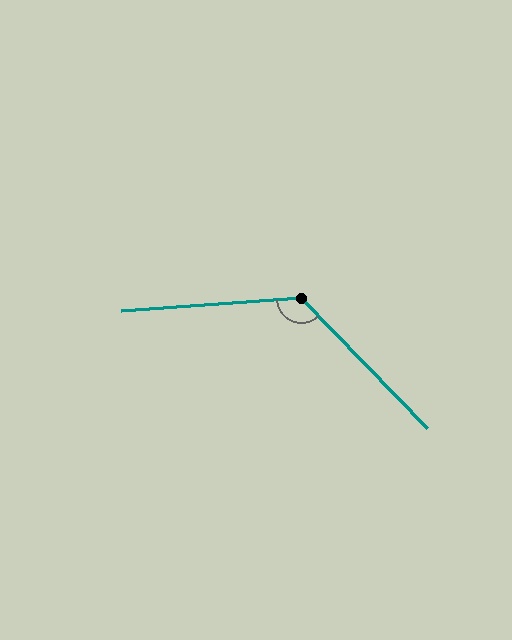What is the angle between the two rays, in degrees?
Approximately 130 degrees.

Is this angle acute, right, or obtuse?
It is obtuse.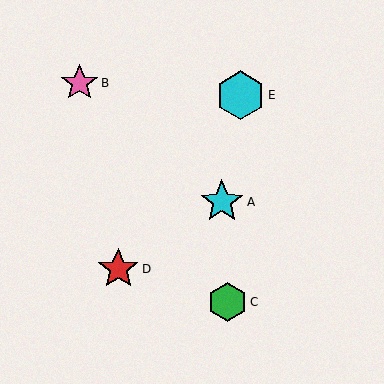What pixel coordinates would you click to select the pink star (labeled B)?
Click at (80, 83) to select the pink star B.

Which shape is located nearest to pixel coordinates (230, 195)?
The cyan star (labeled A) at (222, 202) is nearest to that location.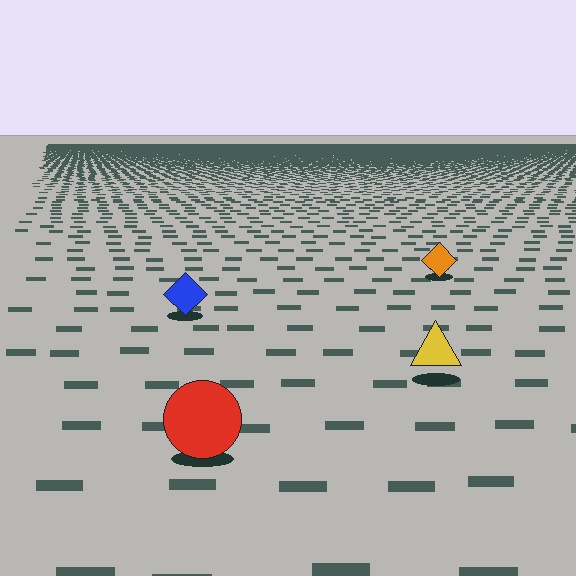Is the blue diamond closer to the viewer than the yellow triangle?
No. The yellow triangle is closer — you can tell from the texture gradient: the ground texture is coarser near it.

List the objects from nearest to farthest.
From nearest to farthest: the red circle, the yellow triangle, the blue diamond, the orange diamond.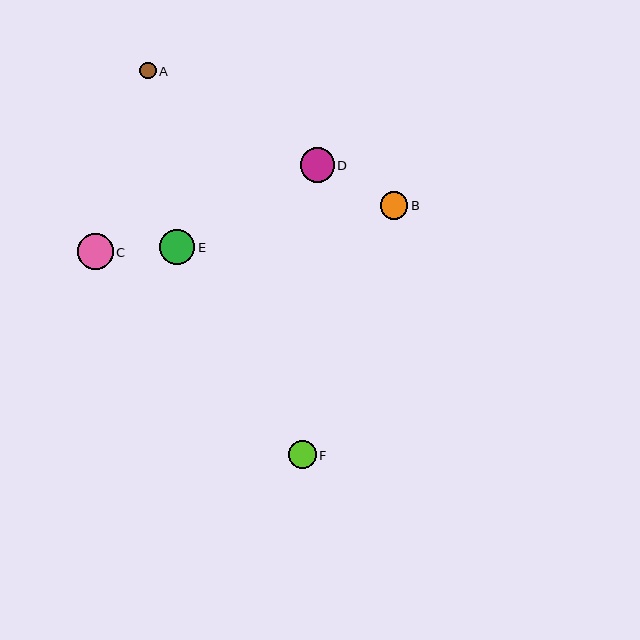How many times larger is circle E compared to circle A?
Circle E is approximately 2.1 times the size of circle A.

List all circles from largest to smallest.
From largest to smallest: C, E, D, F, B, A.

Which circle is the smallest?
Circle A is the smallest with a size of approximately 16 pixels.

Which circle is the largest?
Circle C is the largest with a size of approximately 35 pixels.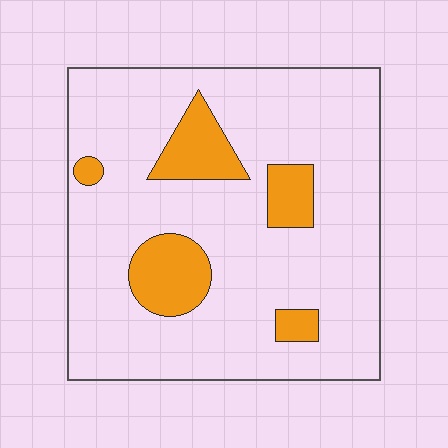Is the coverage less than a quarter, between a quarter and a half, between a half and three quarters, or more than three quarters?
Less than a quarter.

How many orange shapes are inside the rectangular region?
5.